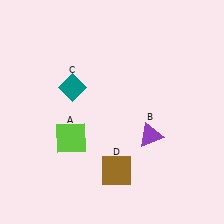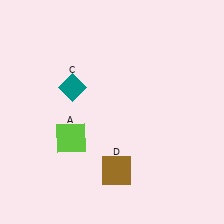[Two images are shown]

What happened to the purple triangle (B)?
The purple triangle (B) was removed in Image 2. It was in the bottom-right area of Image 1.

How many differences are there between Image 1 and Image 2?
There is 1 difference between the two images.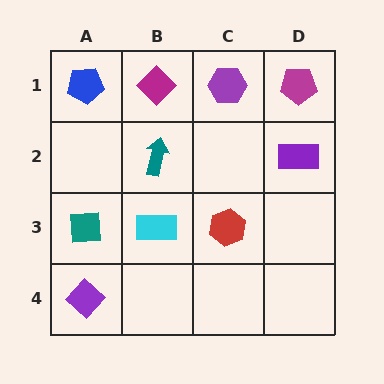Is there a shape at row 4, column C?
No, that cell is empty.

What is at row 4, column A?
A purple diamond.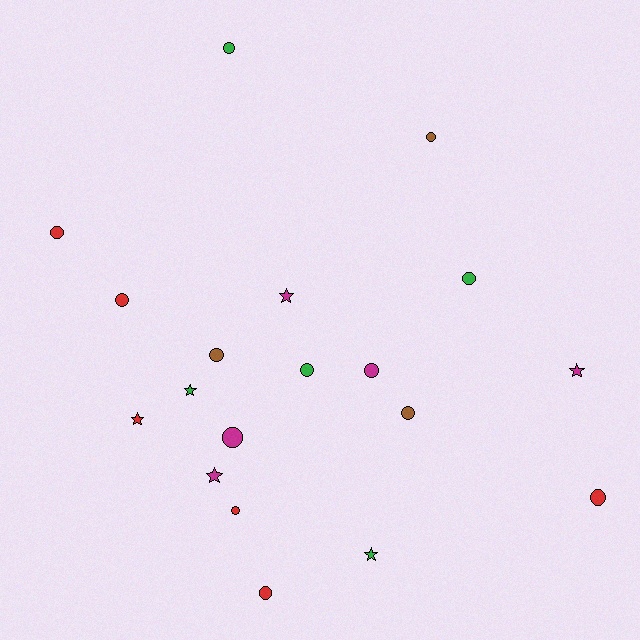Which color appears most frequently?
Red, with 6 objects.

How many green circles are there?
There are 3 green circles.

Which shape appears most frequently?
Circle, with 13 objects.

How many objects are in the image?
There are 19 objects.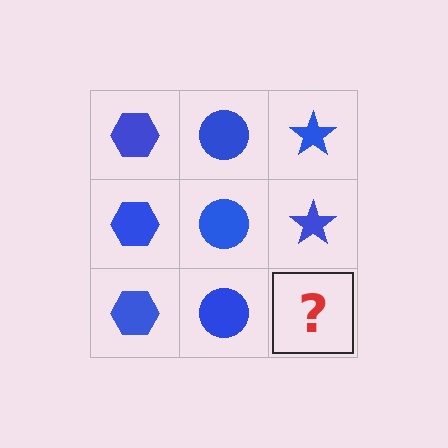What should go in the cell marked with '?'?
The missing cell should contain a blue star.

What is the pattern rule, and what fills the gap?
The rule is that each column has a consistent shape. The gap should be filled with a blue star.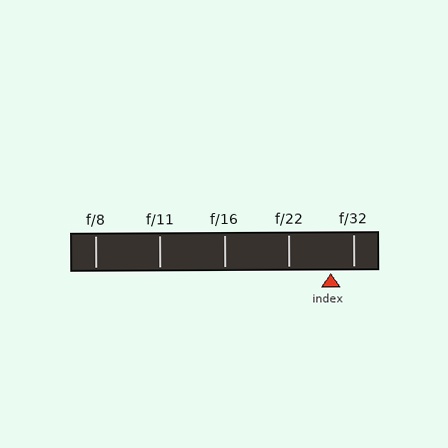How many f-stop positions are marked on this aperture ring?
There are 5 f-stop positions marked.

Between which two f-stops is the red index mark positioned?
The index mark is between f/22 and f/32.